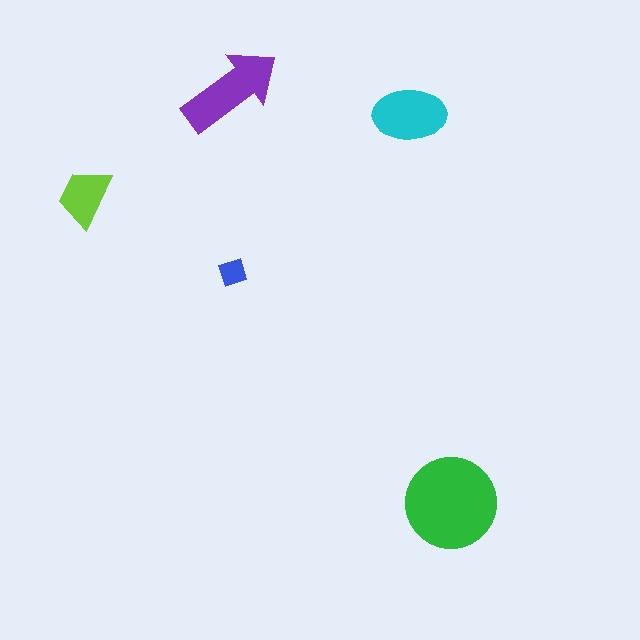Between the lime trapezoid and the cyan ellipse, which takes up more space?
The cyan ellipse.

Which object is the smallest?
The blue diamond.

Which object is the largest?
The green circle.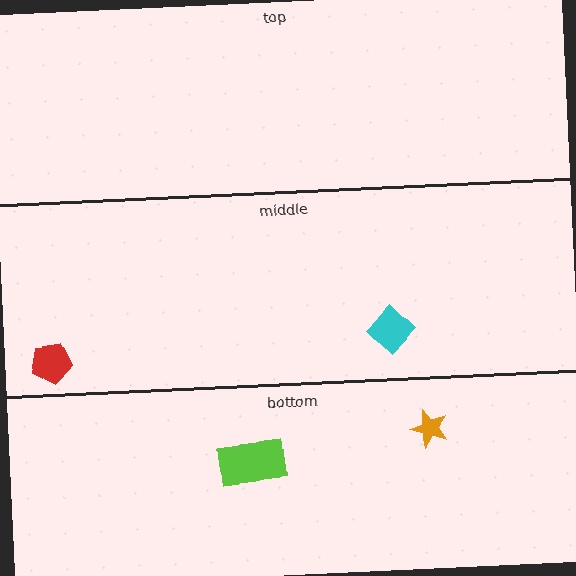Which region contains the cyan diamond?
The middle region.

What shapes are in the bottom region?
The orange star, the lime rectangle.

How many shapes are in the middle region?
2.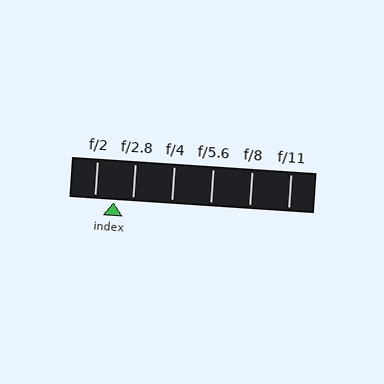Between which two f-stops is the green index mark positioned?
The index mark is between f/2 and f/2.8.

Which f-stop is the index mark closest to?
The index mark is closest to f/2.8.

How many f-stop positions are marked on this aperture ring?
There are 6 f-stop positions marked.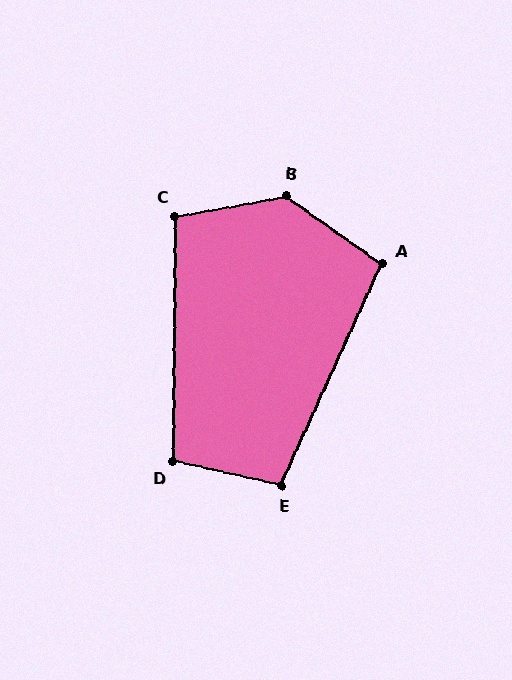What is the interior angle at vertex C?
Approximately 101 degrees (obtuse).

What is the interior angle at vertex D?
Approximately 102 degrees (obtuse).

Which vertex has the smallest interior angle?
A, at approximately 101 degrees.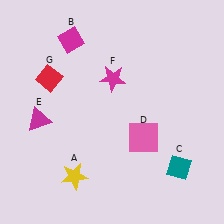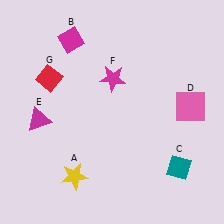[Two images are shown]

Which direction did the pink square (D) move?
The pink square (D) moved right.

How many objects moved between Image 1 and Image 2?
1 object moved between the two images.